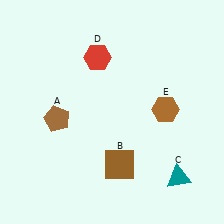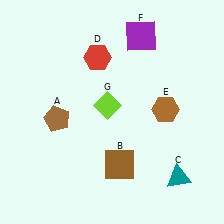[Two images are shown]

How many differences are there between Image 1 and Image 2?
There are 2 differences between the two images.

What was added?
A purple square (F), a lime diamond (G) were added in Image 2.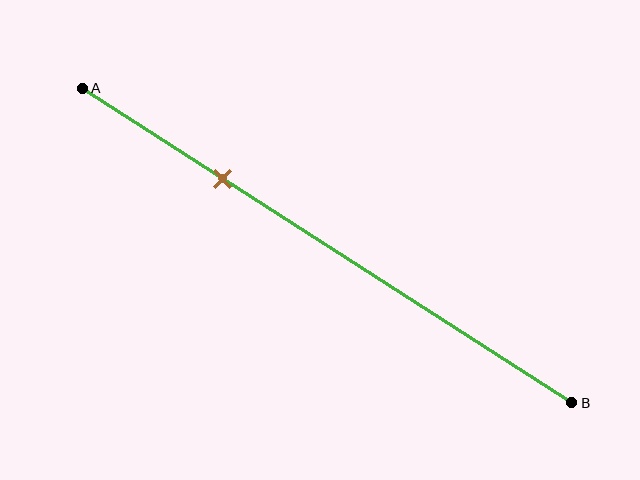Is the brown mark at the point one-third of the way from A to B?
No, the mark is at about 30% from A, not at the 33% one-third point.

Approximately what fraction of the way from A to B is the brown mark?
The brown mark is approximately 30% of the way from A to B.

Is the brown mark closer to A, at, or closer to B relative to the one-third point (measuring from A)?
The brown mark is closer to point A than the one-third point of segment AB.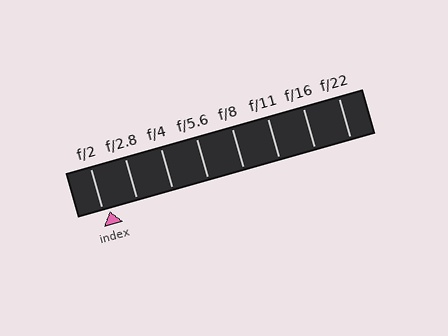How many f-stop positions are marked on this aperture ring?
There are 8 f-stop positions marked.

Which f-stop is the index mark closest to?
The index mark is closest to f/2.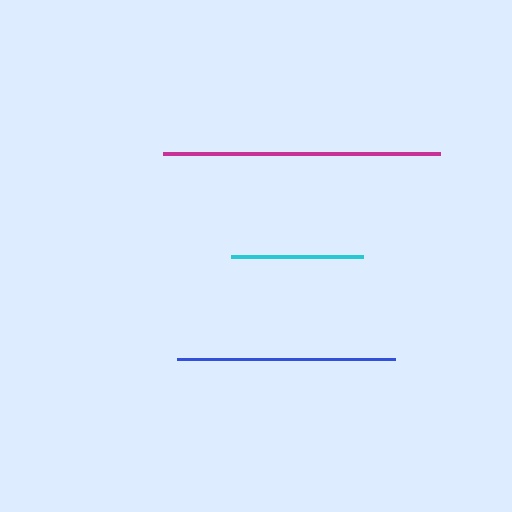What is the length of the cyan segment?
The cyan segment is approximately 132 pixels long.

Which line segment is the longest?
The magenta line is the longest at approximately 277 pixels.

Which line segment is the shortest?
The cyan line is the shortest at approximately 132 pixels.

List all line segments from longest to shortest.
From longest to shortest: magenta, blue, cyan.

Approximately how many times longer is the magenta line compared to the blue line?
The magenta line is approximately 1.3 times the length of the blue line.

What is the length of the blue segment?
The blue segment is approximately 217 pixels long.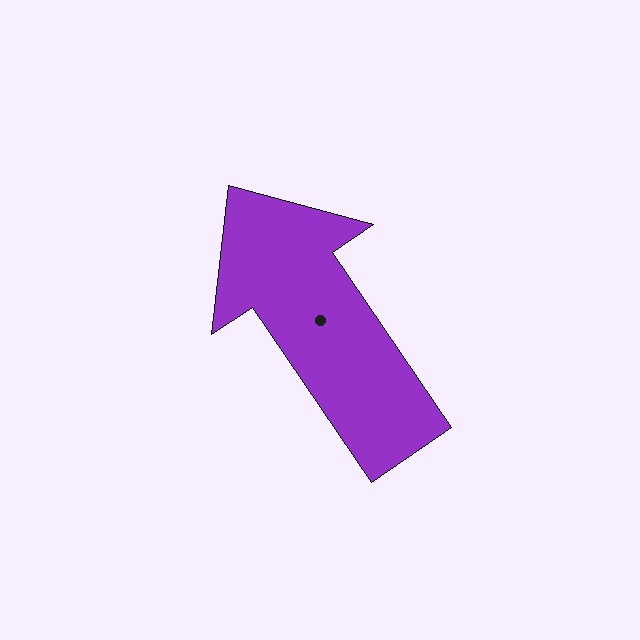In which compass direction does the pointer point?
Northwest.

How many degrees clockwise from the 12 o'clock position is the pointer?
Approximately 326 degrees.